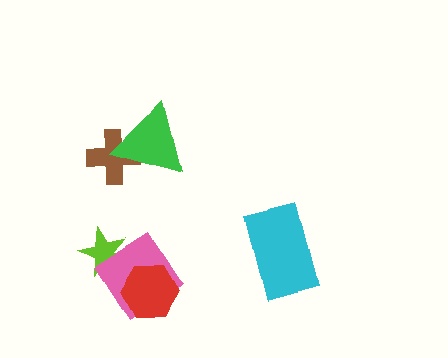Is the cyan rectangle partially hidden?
No, no other shape covers it.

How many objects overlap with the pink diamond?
2 objects overlap with the pink diamond.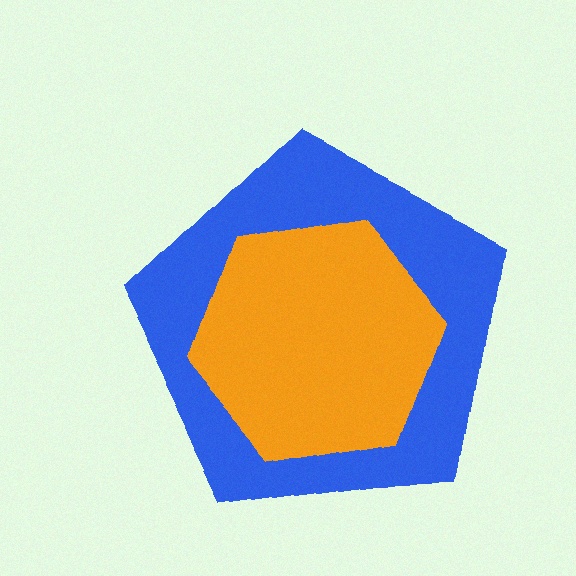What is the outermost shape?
The blue pentagon.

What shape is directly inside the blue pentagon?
The orange hexagon.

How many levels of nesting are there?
2.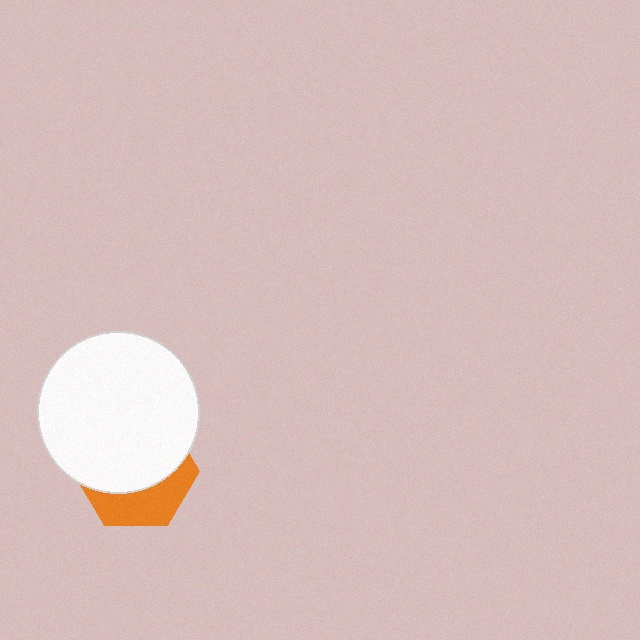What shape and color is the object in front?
The object in front is a white circle.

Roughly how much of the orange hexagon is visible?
A small part of it is visible (roughly 36%).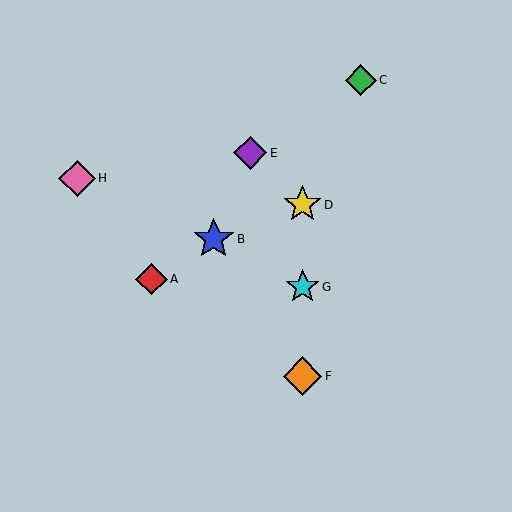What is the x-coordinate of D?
Object D is at x≈303.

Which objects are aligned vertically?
Objects D, F, G are aligned vertically.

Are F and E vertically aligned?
No, F is at x≈303 and E is at x≈250.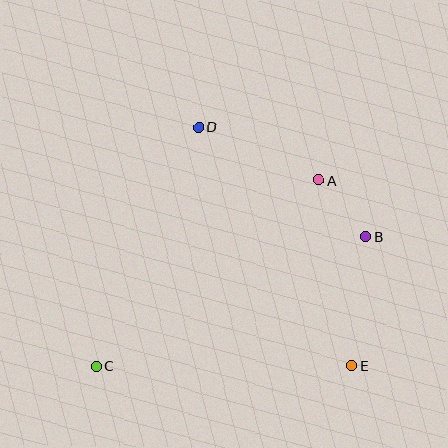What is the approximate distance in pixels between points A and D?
The distance between A and D is approximately 131 pixels.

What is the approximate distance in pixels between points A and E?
The distance between A and E is approximately 189 pixels.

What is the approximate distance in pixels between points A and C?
The distance between A and C is approximately 290 pixels.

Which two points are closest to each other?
Points A and B are closest to each other.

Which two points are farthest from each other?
Points B and C are farthest from each other.